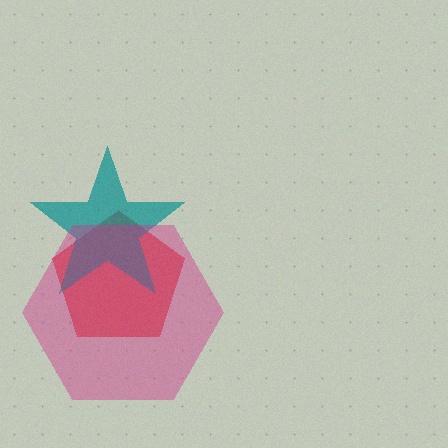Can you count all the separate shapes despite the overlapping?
Yes, there are 3 separate shapes.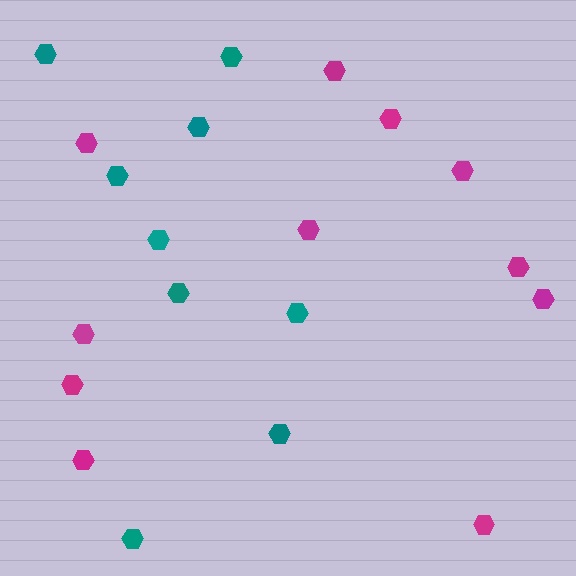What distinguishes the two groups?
There are 2 groups: one group of teal hexagons (9) and one group of magenta hexagons (11).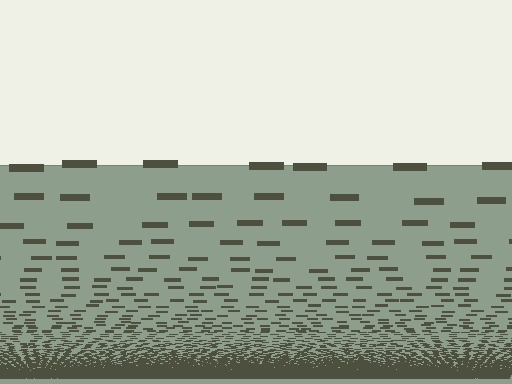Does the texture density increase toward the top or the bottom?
Density increases toward the bottom.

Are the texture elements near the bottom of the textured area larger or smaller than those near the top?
Smaller. The gradient is inverted — elements near the bottom are smaller and denser.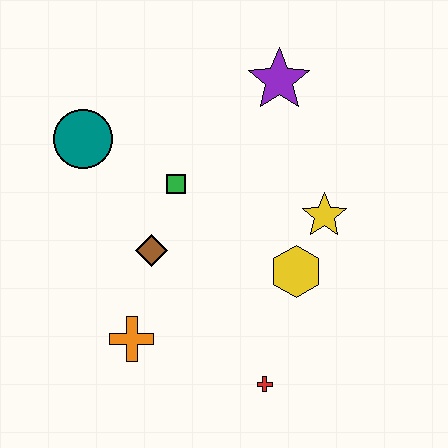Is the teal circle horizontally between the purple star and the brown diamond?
No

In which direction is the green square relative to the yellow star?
The green square is to the left of the yellow star.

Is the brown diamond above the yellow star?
No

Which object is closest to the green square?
The brown diamond is closest to the green square.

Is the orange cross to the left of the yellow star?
Yes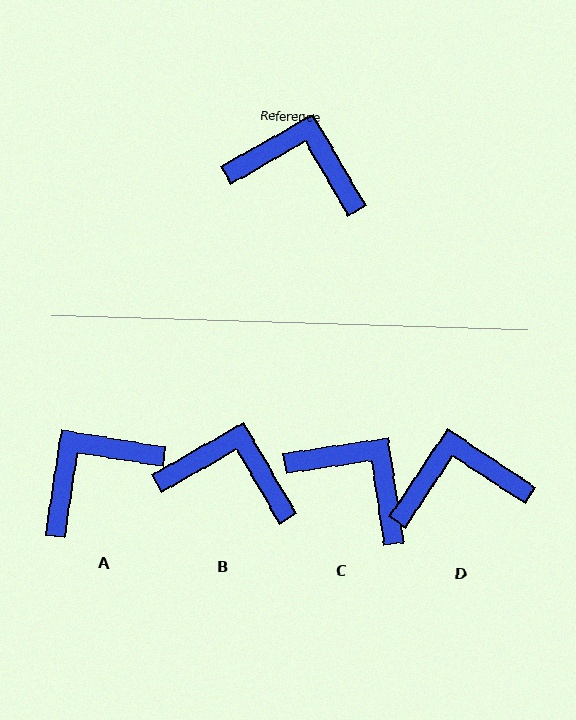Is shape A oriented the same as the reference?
No, it is off by about 51 degrees.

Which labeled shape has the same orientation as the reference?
B.